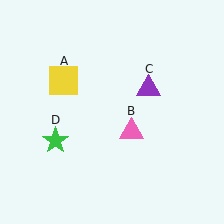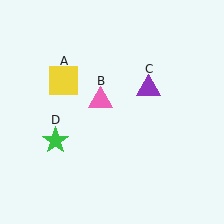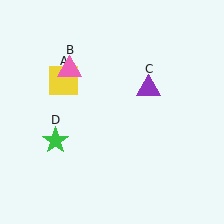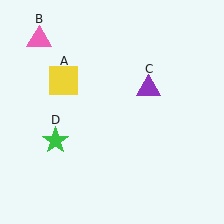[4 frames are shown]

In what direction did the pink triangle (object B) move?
The pink triangle (object B) moved up and to the left.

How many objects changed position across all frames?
1 object changed position: pink triangle (object B).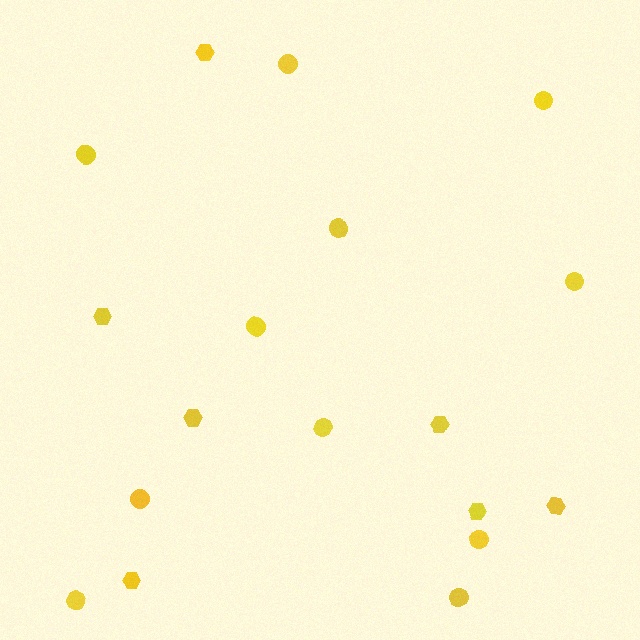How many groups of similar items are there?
There are 2 groups: one group of circles (11) and one group of hexagons (7).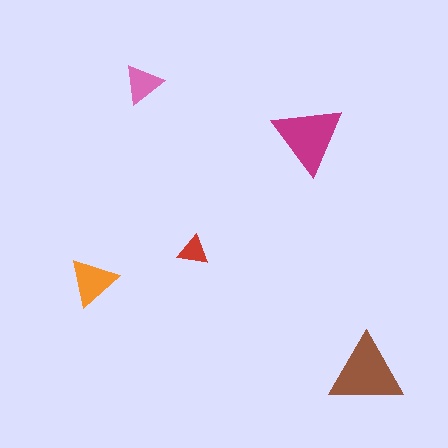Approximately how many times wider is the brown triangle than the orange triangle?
About 1.5 times wider.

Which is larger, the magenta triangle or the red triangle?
The magenta one.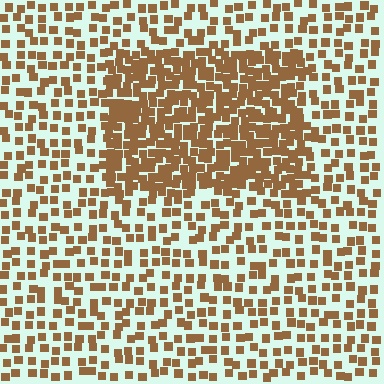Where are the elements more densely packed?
The elements are more densely packed inside the rectangle boundary.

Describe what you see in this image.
The image contains small brown elements arranged at two different densities. A rectangle-shaped region is visible where the elements are more densely packed than the surrounding area.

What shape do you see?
I see a rectangle.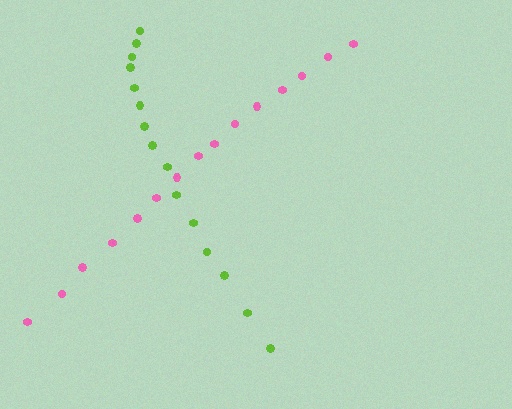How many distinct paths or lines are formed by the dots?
There are 2 distinct paths.